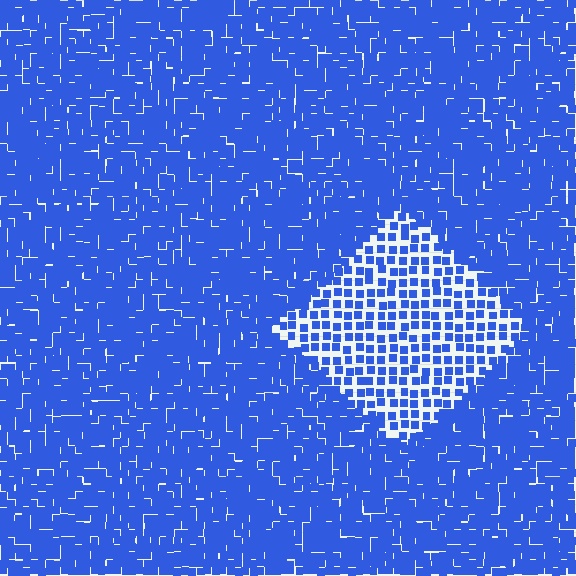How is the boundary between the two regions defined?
The boundary is defined by a change in element density (approximately 2.1x ratio). All elements are the same color, size, and shape.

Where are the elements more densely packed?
The elements are more densely packed outside the diamond boundary.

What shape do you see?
I see a diamond.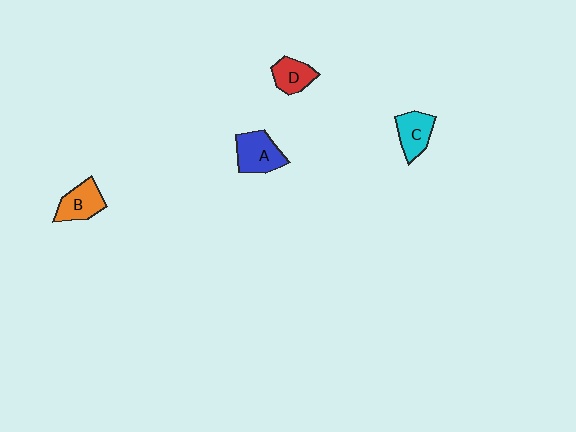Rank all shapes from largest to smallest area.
From largest to smallest: A (blue), B (orange), C (cyan), D (red).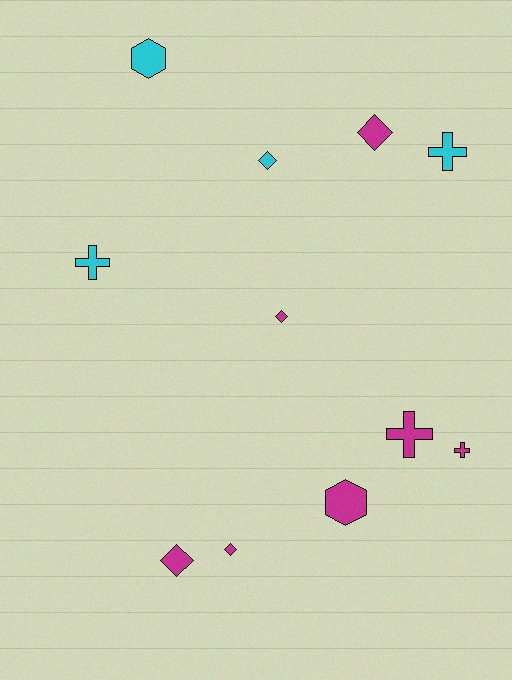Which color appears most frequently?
Magenta, with 7 objects.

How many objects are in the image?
There are 11 objects.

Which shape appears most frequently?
Diamond, with 5 objects.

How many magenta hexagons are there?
There is 1 magenta hexagon.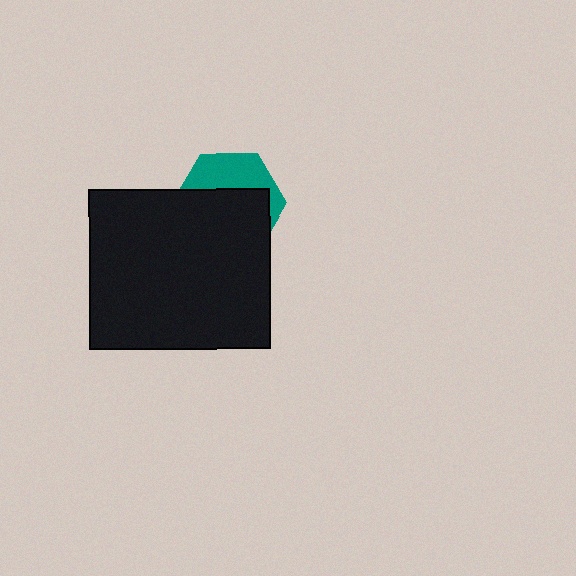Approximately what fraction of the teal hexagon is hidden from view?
Roughly 65% of the teal hexagon is hidden behind the black rectangle.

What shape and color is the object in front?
The object in front is a black rectangle.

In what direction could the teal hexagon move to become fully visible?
The teal hexagon could move up. That would shift it out from behind the black rectangle entirely.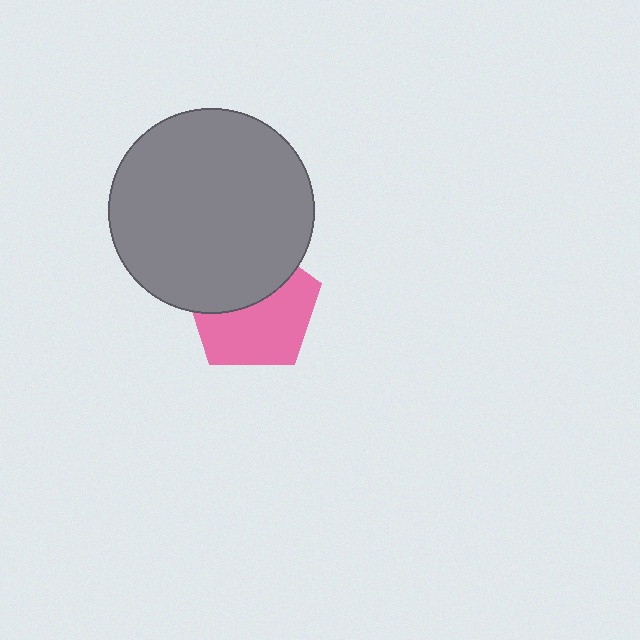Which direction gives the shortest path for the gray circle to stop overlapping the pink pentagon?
Moving up gives the shortest separation.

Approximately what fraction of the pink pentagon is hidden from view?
Roughly 43% of the pink pentagon is hidden behind the gray circle.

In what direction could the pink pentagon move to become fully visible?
The pink pentagon could move down. That would shift it out from behind the gray circle entirely.